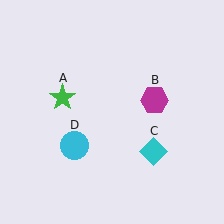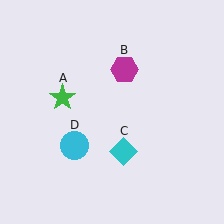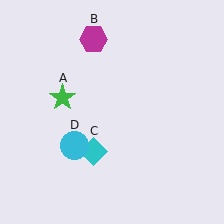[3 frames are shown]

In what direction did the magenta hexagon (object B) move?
The magenta hexagon (object B) moved up and to the left.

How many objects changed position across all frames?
2 objects changed position: magenta hexagon (object B), cyan diamond (object C).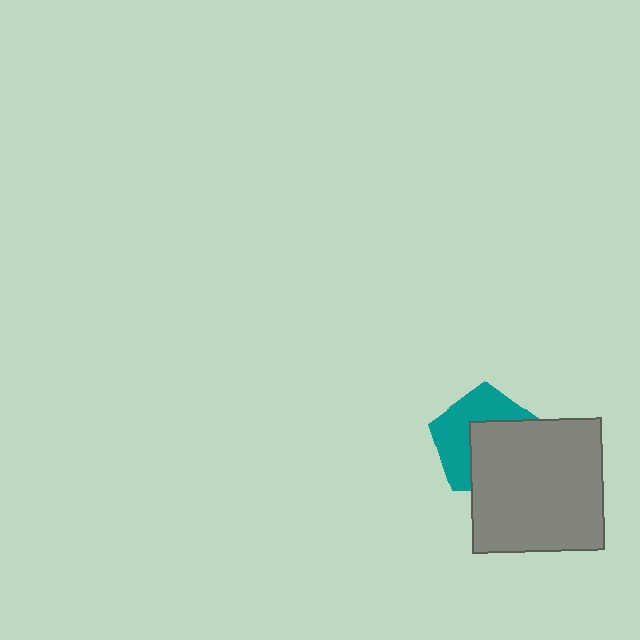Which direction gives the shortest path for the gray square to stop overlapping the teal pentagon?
Moving toward the lower-right gives the shortest separation.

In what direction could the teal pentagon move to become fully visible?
The teal pentagon could move toward the upper-left. That would shift it out from behind the gray square entirely.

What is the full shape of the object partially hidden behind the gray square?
The partially hidden object is a teal pentagon.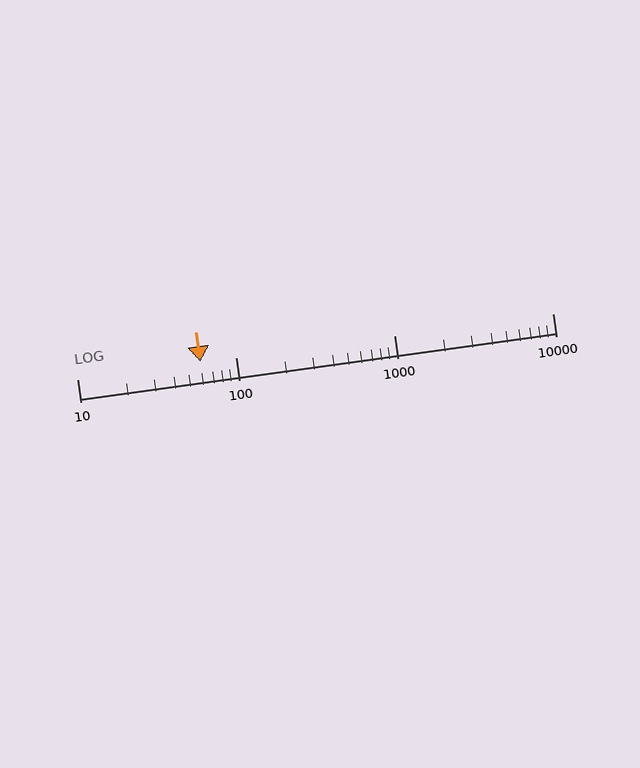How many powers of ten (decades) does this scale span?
The scale spans 3 decades, from 10 to 10000.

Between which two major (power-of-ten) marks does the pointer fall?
The pointer is between 10 and 100.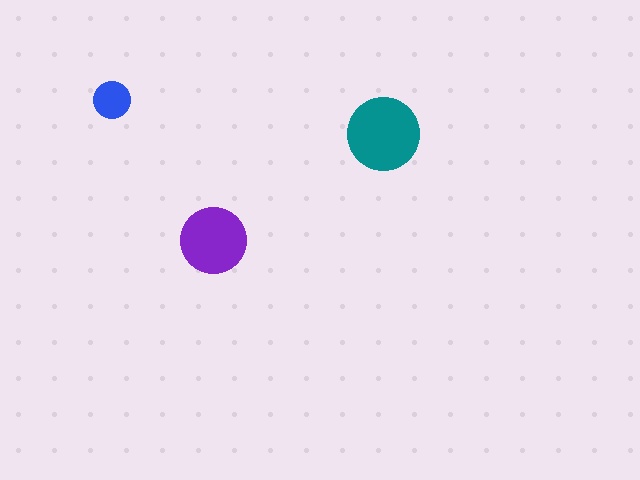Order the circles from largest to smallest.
the teal one, the purple one, the blue one.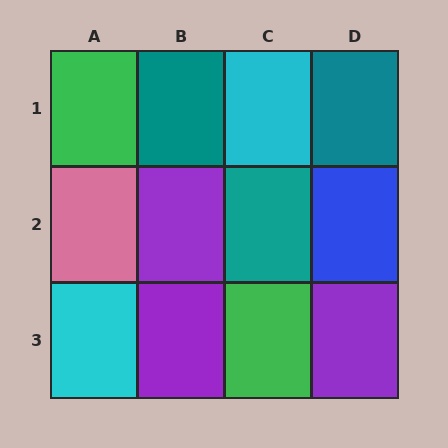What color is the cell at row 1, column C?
Cyan.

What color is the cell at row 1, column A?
Green.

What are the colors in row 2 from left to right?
Pink, purple, teal, blue.